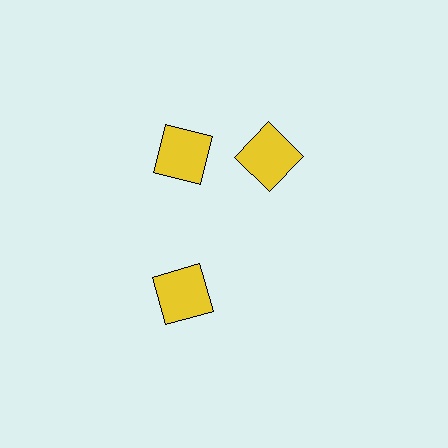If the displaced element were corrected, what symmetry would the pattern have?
It would have 3-fold rotational symmetry — the pattern would map onto itself every 120 degrees.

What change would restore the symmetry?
The symmetry would be restored by rotating it back into even spacing with its neighbors so that all 3 squares sit at equal angles and equal distance from the center.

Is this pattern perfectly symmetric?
No. The 3 yellow squares are arranged in a ring, but one element near the 3 o'clock position is rotated out of alignment along the ring, breaking the 3-fold rotational symmetry.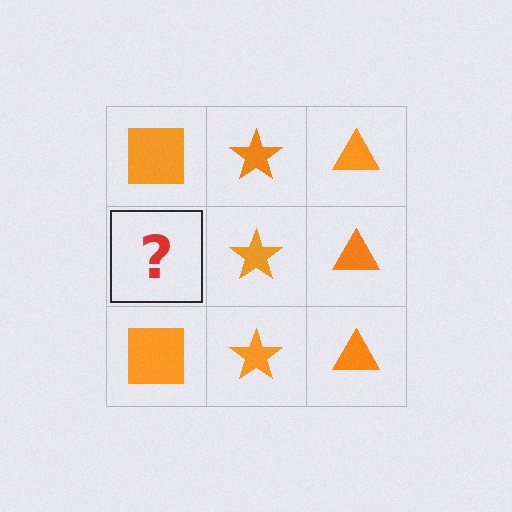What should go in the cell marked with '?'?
The missing cell should contain an orange square.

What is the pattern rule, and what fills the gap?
The rule is that each column has a consistent shape. The gap should be filled with an orange square.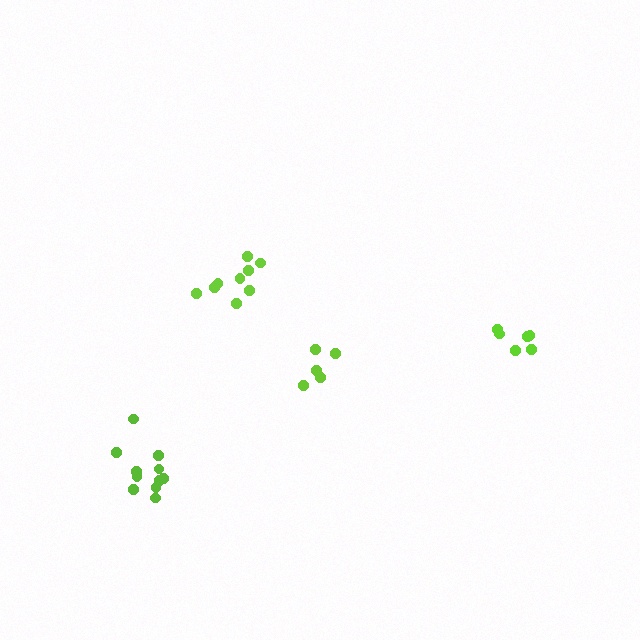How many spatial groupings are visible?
There are 4 spatial groupings.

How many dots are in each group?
Group 1: 5 dots, Group 2: 6 dots, Group 3: 9 dots, Group 4: 11 dots (31 total).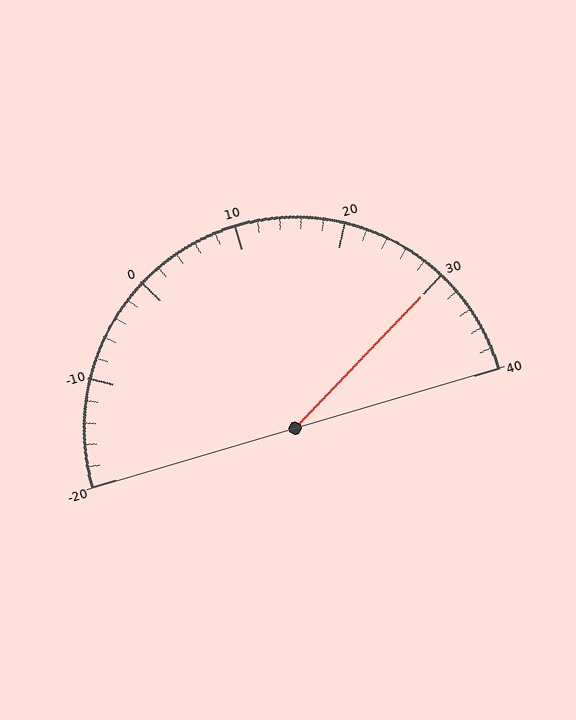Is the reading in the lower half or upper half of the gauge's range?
The reading is in the upper half of the range (-20 to 40).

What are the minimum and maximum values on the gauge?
The gauge ranges from -20 to 40.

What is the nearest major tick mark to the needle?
The nearest major tick mark is 30.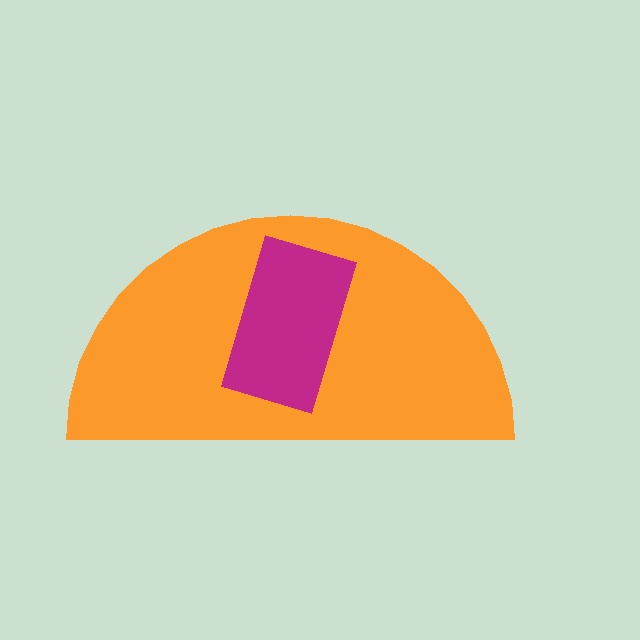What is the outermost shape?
The orange semicircle.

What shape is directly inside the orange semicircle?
The magenta rectangle.